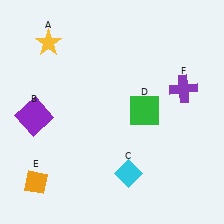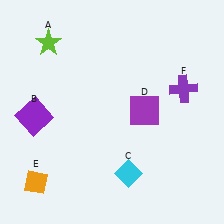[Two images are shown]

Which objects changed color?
A changed from yellow to lime. D changed from green to purple.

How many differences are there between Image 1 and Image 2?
There are 2 differences between the two images.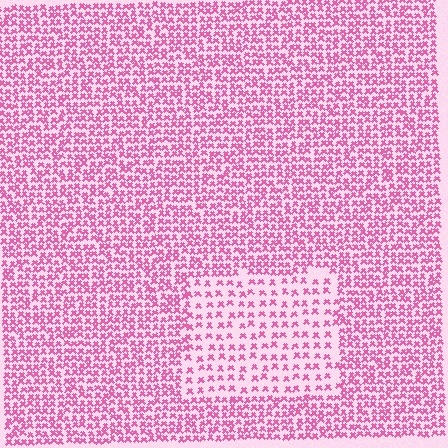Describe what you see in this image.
The image contains small pink elements arranged at two different densities. A rectangle-shaped region is visible where the elements are less densely packed than the surrounding area.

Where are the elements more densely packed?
The elements are more densely packed outside the rectangle boundary.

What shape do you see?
I see a rectangle.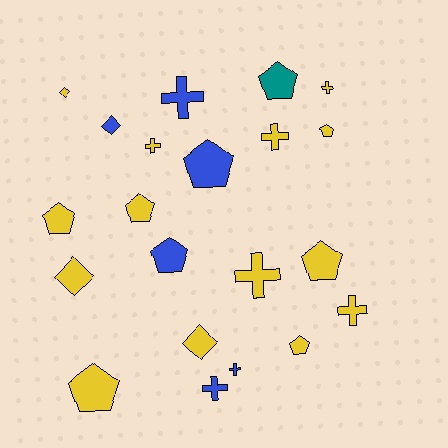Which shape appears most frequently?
Pentagon, with 9 objects.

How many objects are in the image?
There are 21 objects.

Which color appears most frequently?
Yellow, with 14 objects.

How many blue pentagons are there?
There are 2 blue pentagons.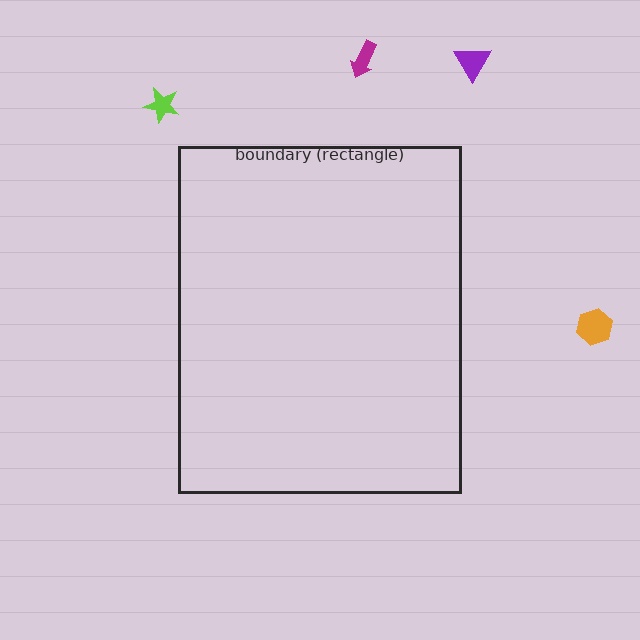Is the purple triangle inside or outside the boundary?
Outside.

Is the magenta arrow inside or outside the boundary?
Outside.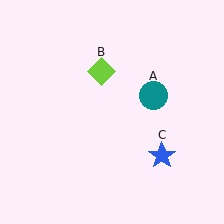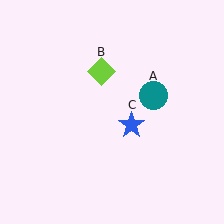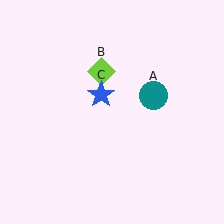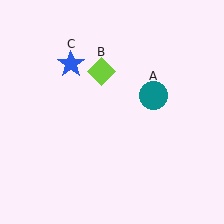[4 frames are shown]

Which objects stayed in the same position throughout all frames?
Teal circle (object A) and lime diamond (object B) remained stationary.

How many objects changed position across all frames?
1 object changed position: blue star (object C).